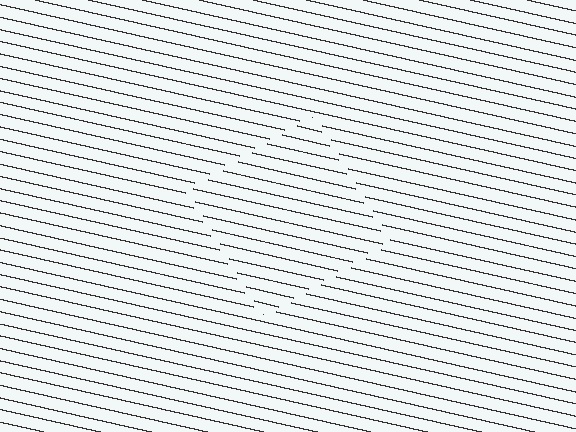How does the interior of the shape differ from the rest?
The interior of the shape contains the same grating, shifted by half a period — the contour is defined by the phase discontinuity where line-ends from the inner and outer gratings abut.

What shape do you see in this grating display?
An illusory square. The interior of the shape contains the same grating, shifted by half a period — the contour is defined by the phase discontinuity where line-ends from the inner and outer gratings abut.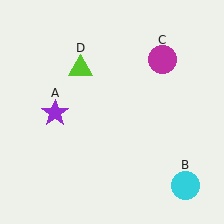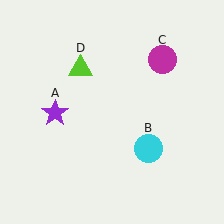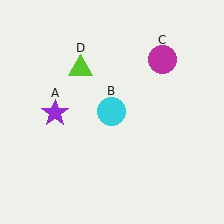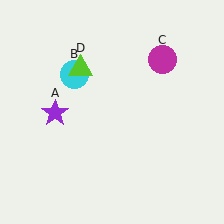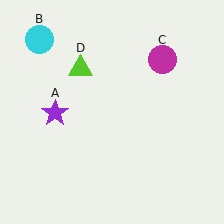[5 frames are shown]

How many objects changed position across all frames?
1 object changed position: cyan circle (object B).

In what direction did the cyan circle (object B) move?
The cyan circle (object B) moved up and to the left.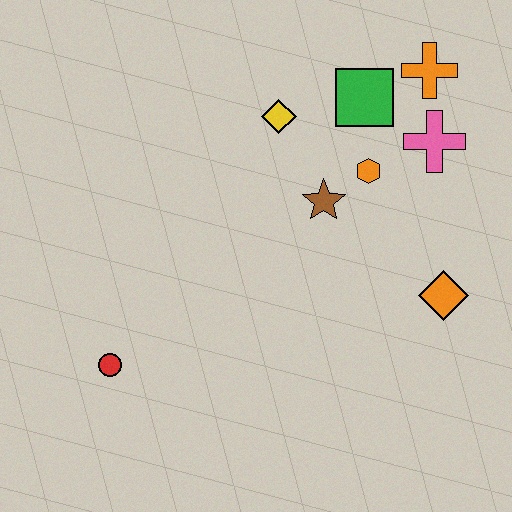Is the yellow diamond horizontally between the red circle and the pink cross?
Yes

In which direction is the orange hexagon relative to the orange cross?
The orange hexagon is below the orange cross.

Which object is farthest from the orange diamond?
The red circle is farthest from the orange diamond.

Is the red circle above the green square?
No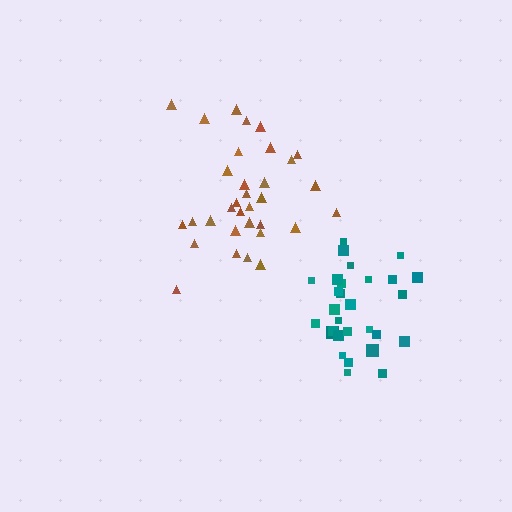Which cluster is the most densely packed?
Teal.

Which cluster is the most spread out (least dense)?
Brown.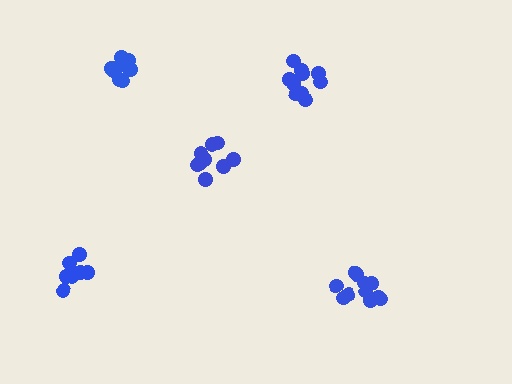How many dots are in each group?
Group 1: 12 dots, Group 2: 9 dots, Group 3: 7 dots, Group 4: 9 dots, Group 5: 12 dots (49 total).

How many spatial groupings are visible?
There are 5 spatial groupings.